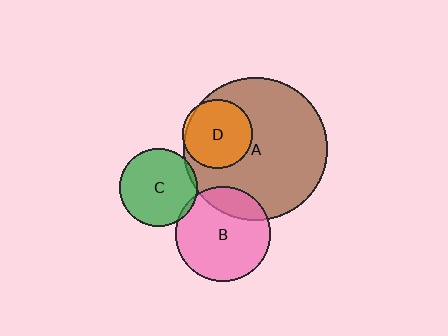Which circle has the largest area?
Circle A (brown).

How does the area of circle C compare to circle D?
Approximately 1.3 times.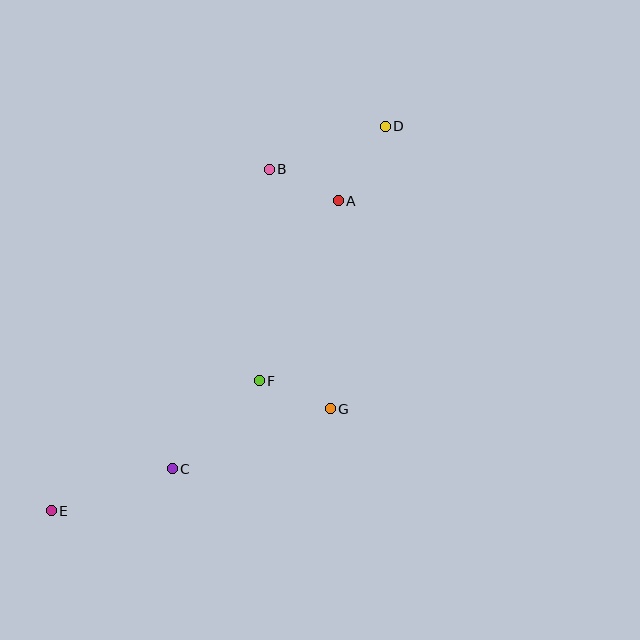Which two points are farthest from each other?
Points D and E are farthest from each other.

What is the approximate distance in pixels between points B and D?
The distance between B and D is approximately 123 pixels.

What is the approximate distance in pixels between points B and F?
The distance between B and F is approximately 211 pixels.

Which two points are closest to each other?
Points A and B are closest to each other.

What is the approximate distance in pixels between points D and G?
The distance between D and G is approximately 287 pixels.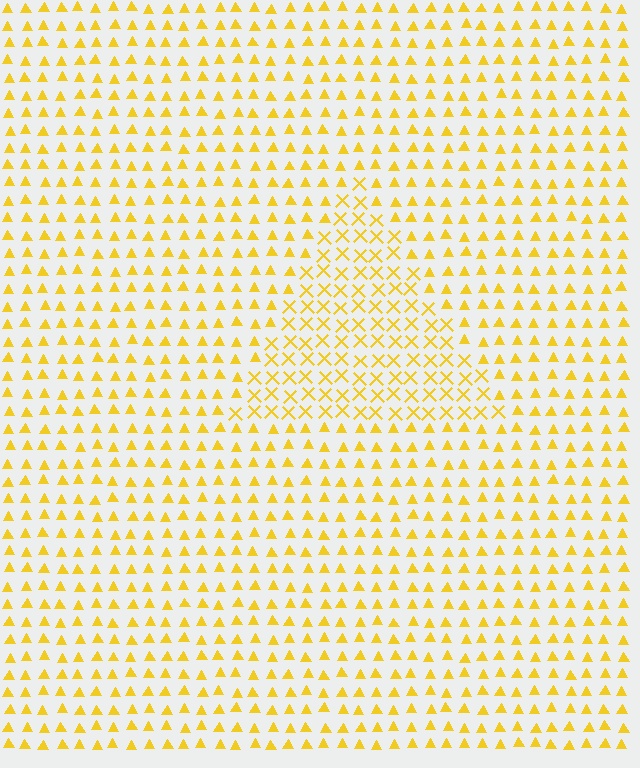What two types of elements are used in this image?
The image uses X marks inside the triangle region and triangles outside it.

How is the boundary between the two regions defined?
The boundary is defined by a change in element shape: X marks inside vs. triangles outside. All elements share the same color and spacing.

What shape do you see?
I see a triangle.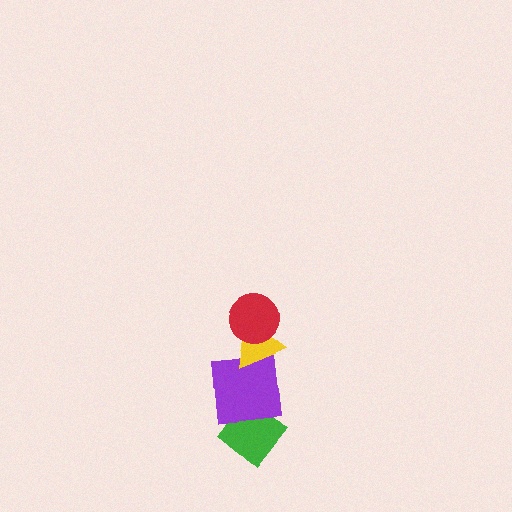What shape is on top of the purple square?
The yellow triangle is on top of the purple square.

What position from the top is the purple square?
The purple square is 3rd from the top.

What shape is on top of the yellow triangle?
The red circle is on top of the yellow triangle.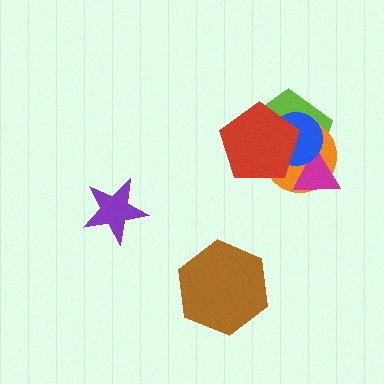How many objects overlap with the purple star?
0 objects overlap with the purple star.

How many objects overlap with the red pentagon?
3 objects overlap with the red pentagon.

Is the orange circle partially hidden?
Yes, it is partially covered by another shape.